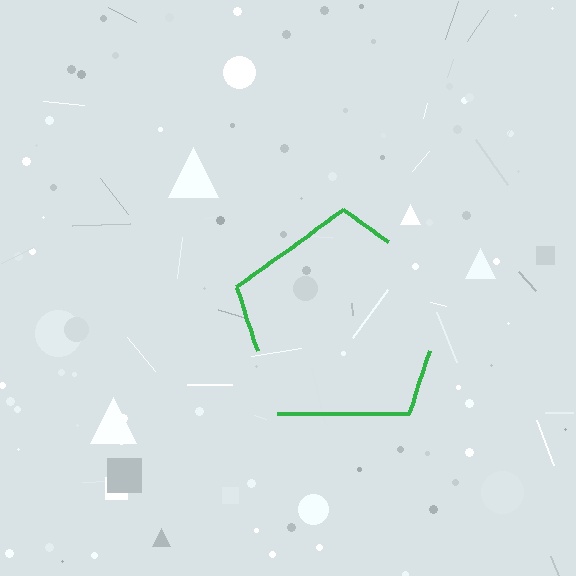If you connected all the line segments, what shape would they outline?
They would outline a pentagon.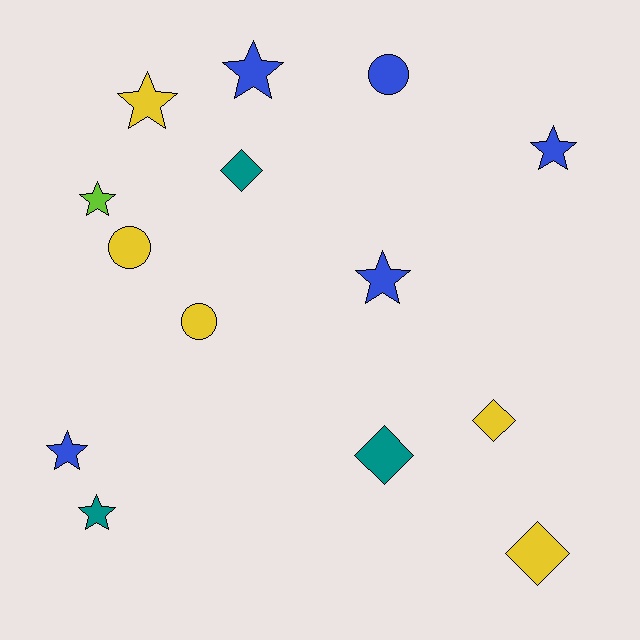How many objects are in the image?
There are 14 objects.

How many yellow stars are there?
There is 1 yellow star.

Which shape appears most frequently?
Star, with 7 objects.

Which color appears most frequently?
Blue, with 5 objects.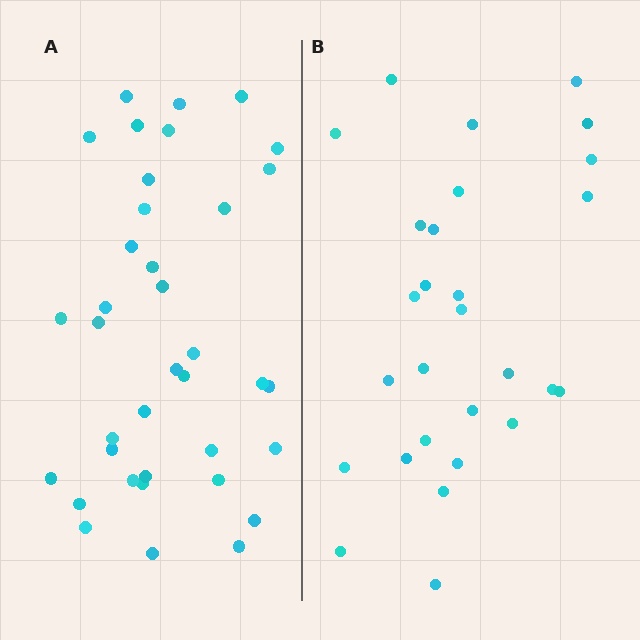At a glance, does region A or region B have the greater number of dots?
Region A (the left region) has more dots.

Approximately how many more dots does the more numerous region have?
Region A has roughly 8 or so more dots than region B.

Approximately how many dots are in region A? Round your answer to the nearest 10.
About 40 dots. (The exact count is 37, which rounds to 40.)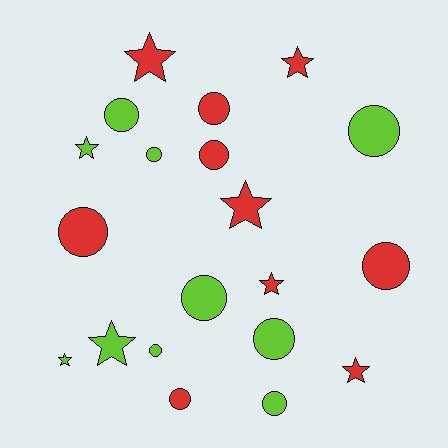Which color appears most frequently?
Red, with 10 objects.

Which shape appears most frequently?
Circle, with 12 objects.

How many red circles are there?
There are 5 red circles.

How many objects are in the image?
There are 20 objects.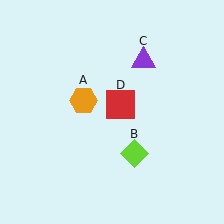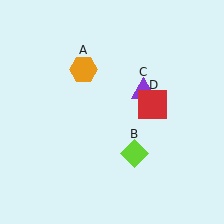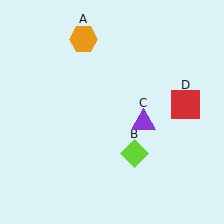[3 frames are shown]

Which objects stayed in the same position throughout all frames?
Lime diamond (object B) remained stationary.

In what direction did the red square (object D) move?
The red square (object D) moved right.